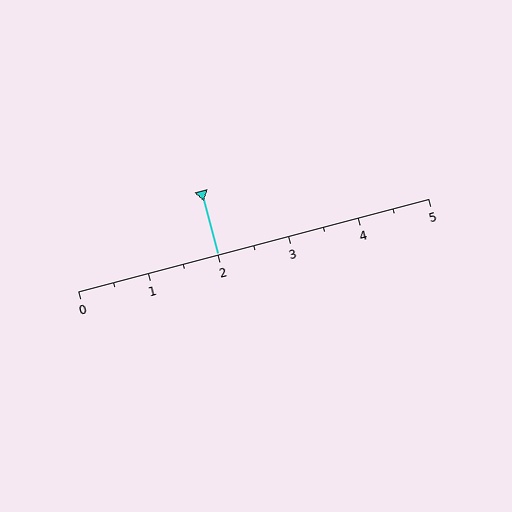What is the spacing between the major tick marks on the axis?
The major ticks are spaced 1 apart.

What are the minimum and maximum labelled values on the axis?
The axis runs from 0 to 5.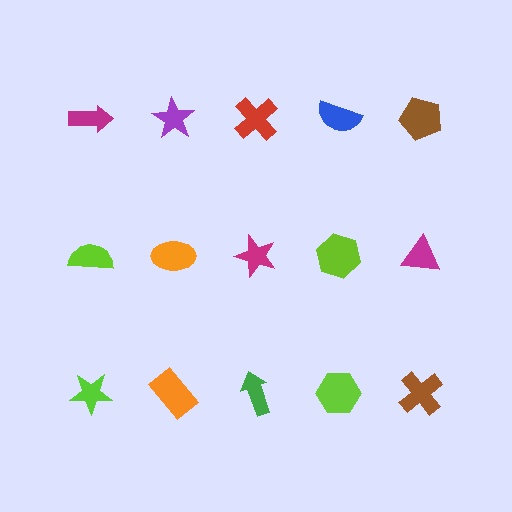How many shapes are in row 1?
5 shapes.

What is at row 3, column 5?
A brown cross.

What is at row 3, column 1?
A lime star.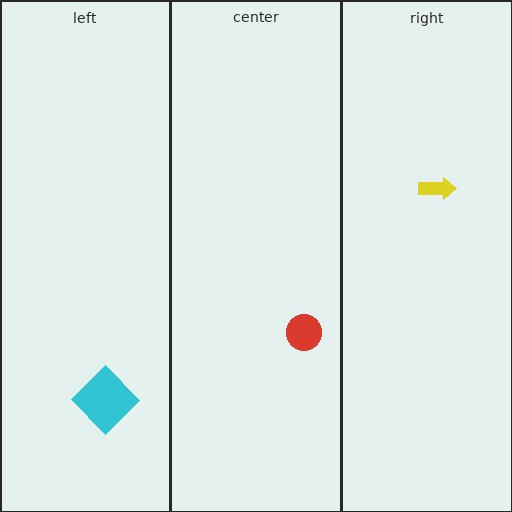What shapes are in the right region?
The yellow arrow.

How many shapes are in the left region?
1.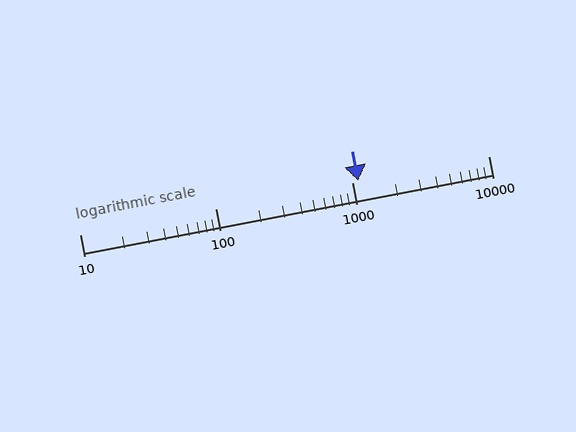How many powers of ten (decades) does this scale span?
The scale spans 3 decades, from 10 to 10000.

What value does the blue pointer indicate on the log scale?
The pointer indicates approximately 1100.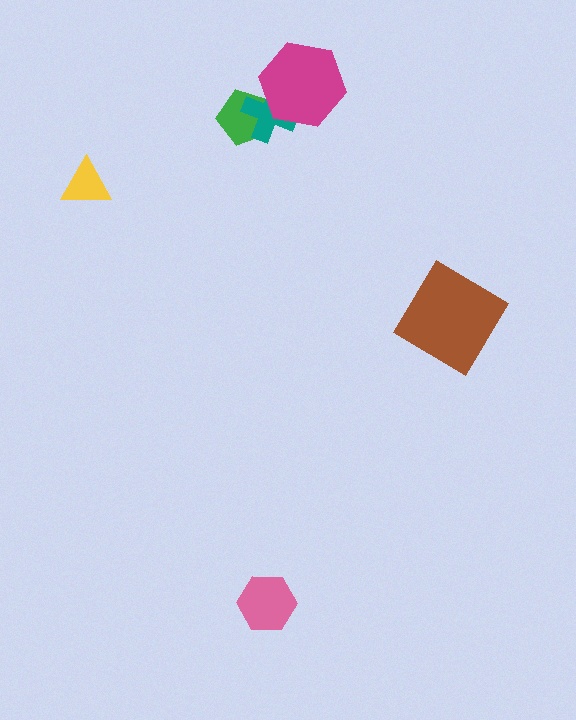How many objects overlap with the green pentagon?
2 objects overlap with the green pentagon.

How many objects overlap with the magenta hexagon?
2 objects overlap with the magenta hexagon.